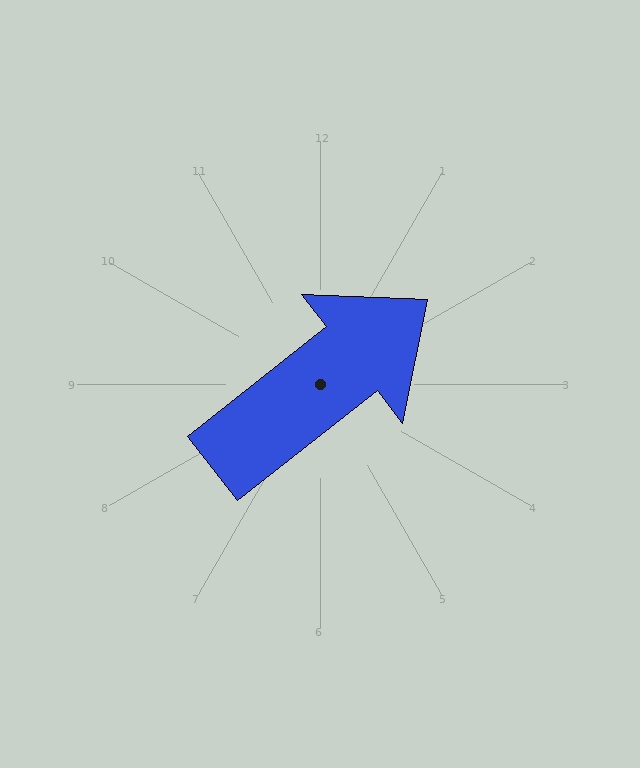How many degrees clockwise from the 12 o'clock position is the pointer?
Approximately 52 degrees.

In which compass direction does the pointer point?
Northeast.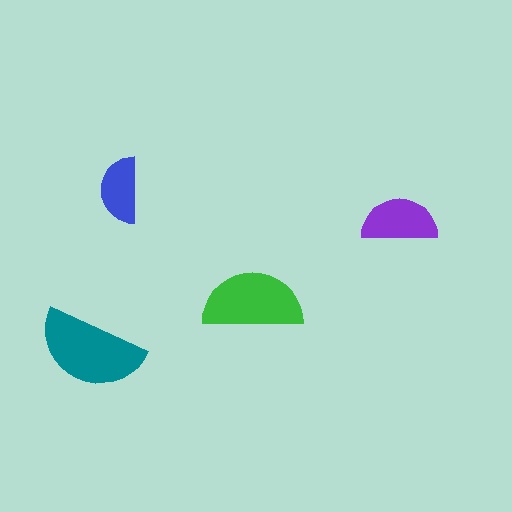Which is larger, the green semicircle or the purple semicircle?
The green one.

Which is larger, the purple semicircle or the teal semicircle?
The teal one.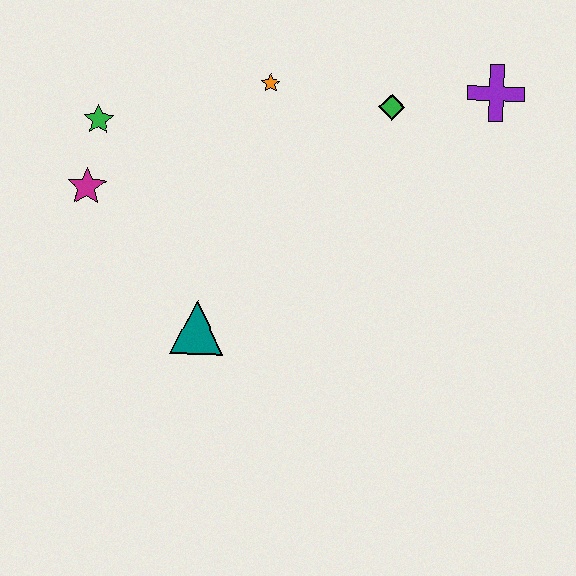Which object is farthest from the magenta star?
The purple cross is farthest from the magenta star.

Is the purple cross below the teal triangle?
No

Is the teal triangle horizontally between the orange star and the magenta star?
Yes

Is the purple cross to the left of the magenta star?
No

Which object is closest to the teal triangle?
The magenta star is closest to the teal triangle.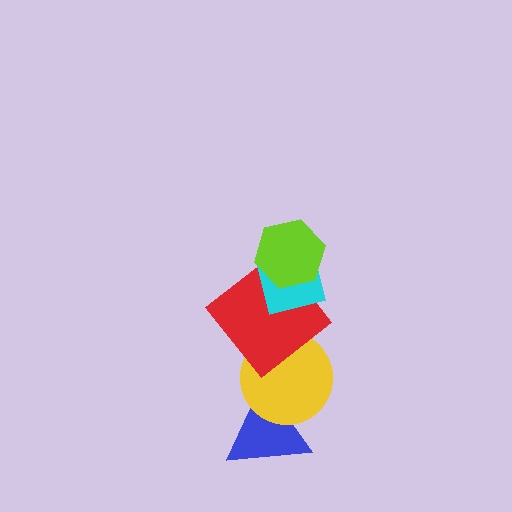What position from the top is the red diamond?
The red diamond is 3rd from the top.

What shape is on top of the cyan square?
The lime hexagon is on top of the cyan square.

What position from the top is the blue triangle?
The blue triangle is 5th from the top.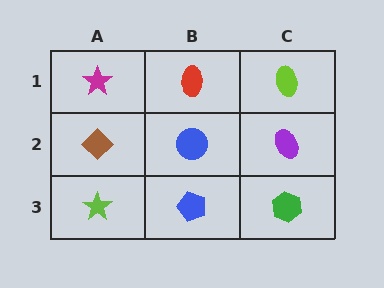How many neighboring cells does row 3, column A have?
2.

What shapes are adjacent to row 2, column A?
A magenta star (row 1, column A), a lime star (row 3, column A), a blue circle (row 2, column B).